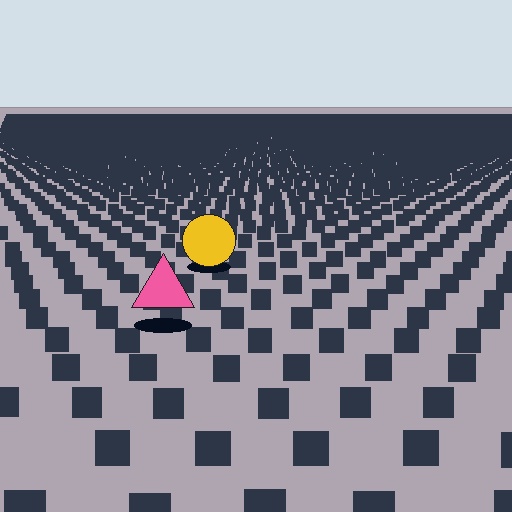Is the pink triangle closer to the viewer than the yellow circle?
Yes. The pink triangle is closer — you can tell from the texture gradient: the ground texture is coarser near it.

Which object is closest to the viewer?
The pink triangle is closest. The texture marks near it are larger and more spread out.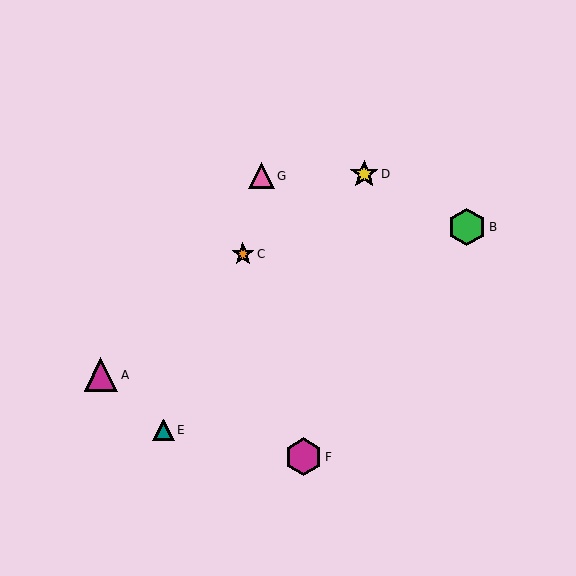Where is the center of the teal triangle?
The center of the teal triangle is at (163, 430).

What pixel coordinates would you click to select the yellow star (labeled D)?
Click at (364, 174) to select the yellow star D.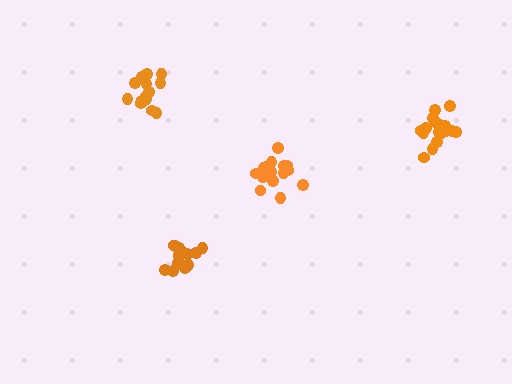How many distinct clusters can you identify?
There are 4 distinct clusters.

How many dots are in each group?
Group 1: 14 dots, Group 2: 17 dots, Group 3: 18 dots, Group 4: 15 dots (64 total).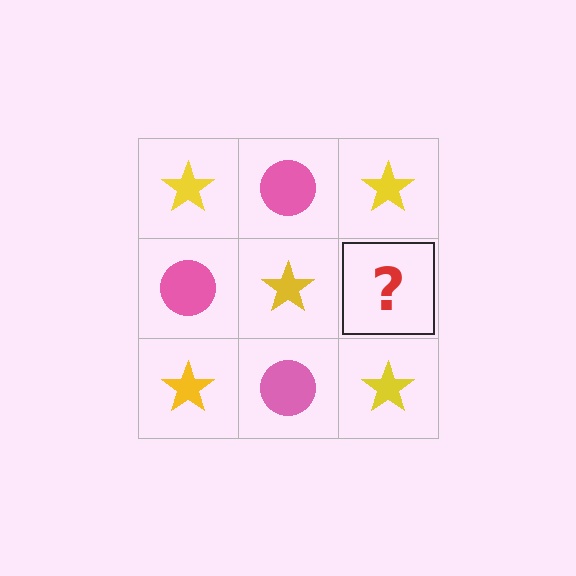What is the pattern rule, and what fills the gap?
The rule is that it alternates yellow star and pink circle in a checkerboard pattern. The gap should be filled with a pink circle.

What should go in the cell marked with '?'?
The missing cell should contain a pink circle.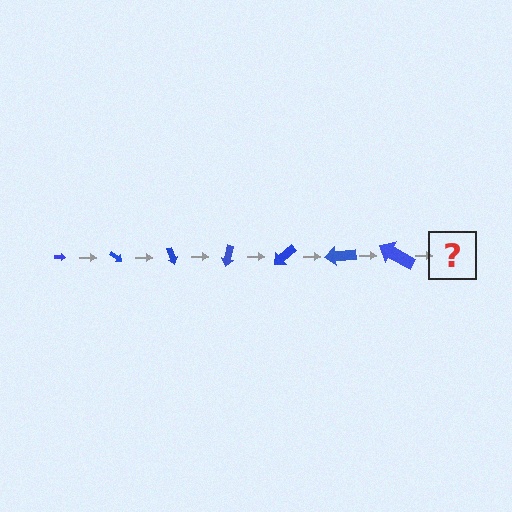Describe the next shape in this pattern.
It should be an arrow, larger than the previous one and rotated 245 degrees from the start.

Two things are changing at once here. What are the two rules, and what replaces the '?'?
The two rules are that the arrow grows larger each step and it rotates 35 degrees each step. The '?' should be an arrow, larger than the previous one and rotated 245 degrees from the start.